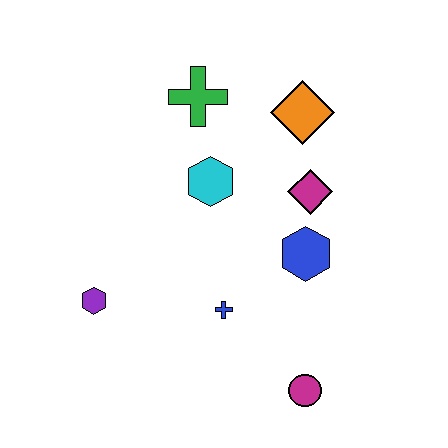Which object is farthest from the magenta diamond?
The purple hexagon is farthest from the magenta diamond.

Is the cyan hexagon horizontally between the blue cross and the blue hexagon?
No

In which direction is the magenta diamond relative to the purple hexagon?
The magenta diamond is to the right of the purple hexagon.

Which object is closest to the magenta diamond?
The blue hexagon is closest to the magenta diamond.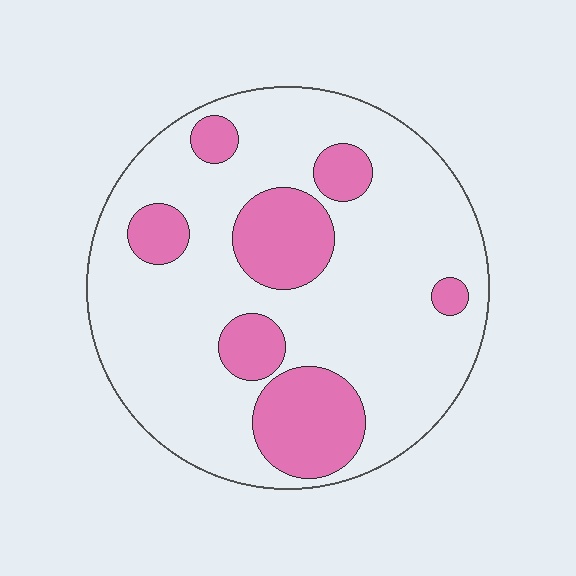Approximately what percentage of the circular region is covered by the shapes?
Approximately 25%.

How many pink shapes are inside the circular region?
7.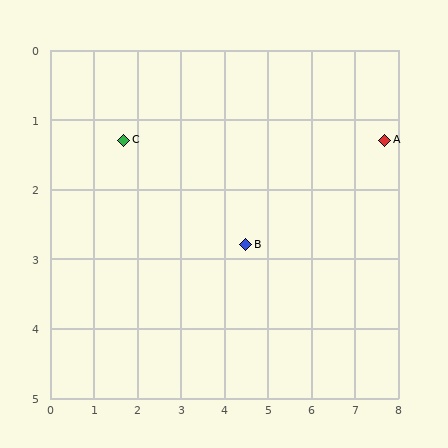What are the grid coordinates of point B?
Point B is at approximately (4.5, 2.8).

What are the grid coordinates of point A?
Point A is at approximately (7.7, 1.3).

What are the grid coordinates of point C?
Point C is at approximately (1.7, 1.3).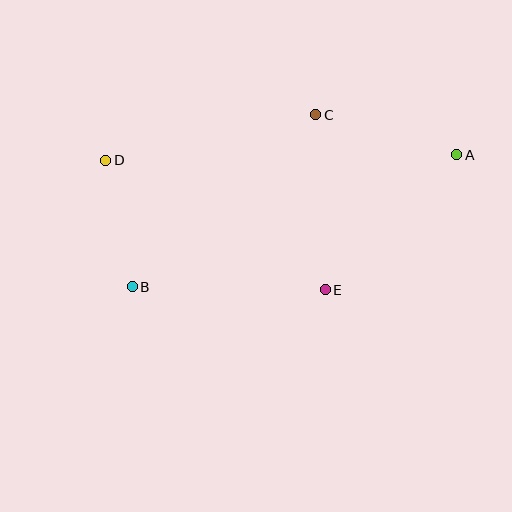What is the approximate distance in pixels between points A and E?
The distance between A and E is approximately 188 pixels.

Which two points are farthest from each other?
Points A and D are farthest from each other.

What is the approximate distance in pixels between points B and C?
The distance between B and C is approximately 251 pixels.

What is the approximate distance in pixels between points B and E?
The distance between B and E is approximately 193 pixels.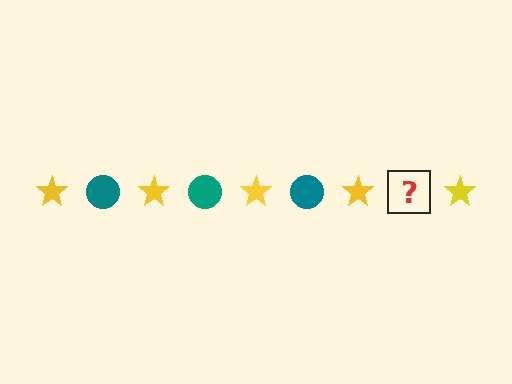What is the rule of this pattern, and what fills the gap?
The rule is that the pattern alternates between yellow star and teal circle. The gap should be filled with a teal circle.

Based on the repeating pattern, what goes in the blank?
The blank should be a teal circle.